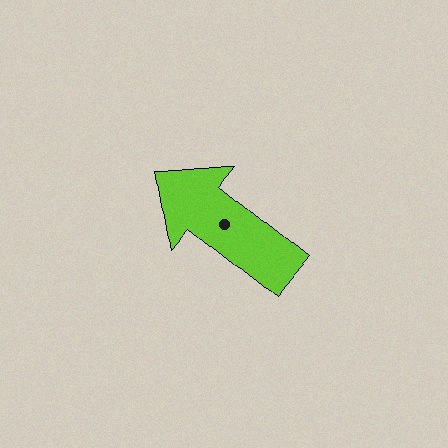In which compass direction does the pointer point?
Northwest.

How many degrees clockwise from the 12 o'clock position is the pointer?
Approximately 309 degrees.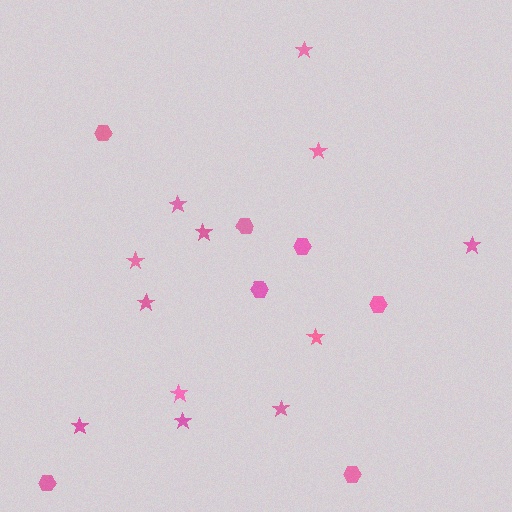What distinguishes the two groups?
There are 2 groups: one group of hexagons (7) and one group of stars (12).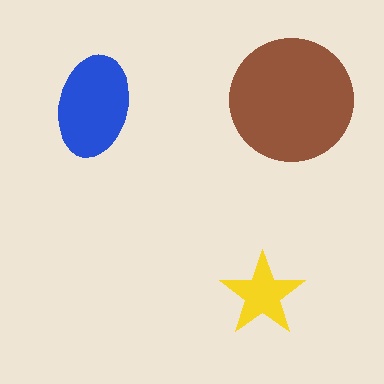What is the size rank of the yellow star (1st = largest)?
3rd.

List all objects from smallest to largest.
The yellow star, the blue ellipse, the brown circle.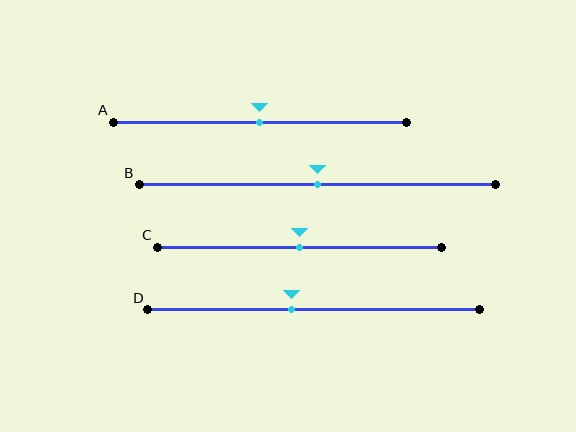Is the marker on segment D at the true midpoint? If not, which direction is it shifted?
No, the marker on segment D is shifted to the left by about 7% of the segment length.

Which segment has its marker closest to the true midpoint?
Segment A has its marker closest to the true midpoint.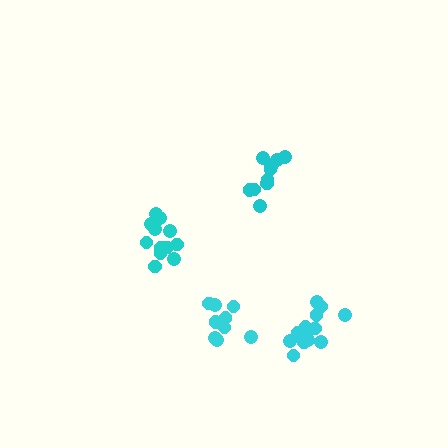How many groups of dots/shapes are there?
There are 4 groups.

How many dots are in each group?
Group 1: 15 dots, Group 2: 10 dots, Group 3: 9 dots, Group 4: 12 dots (46 total).